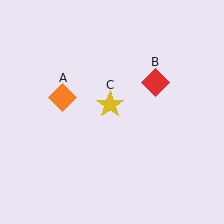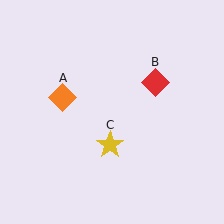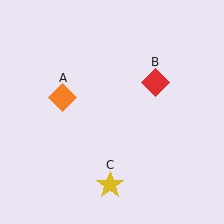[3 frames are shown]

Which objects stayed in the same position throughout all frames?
Orange diamond (object A) and red diamond (object B) remained stationary.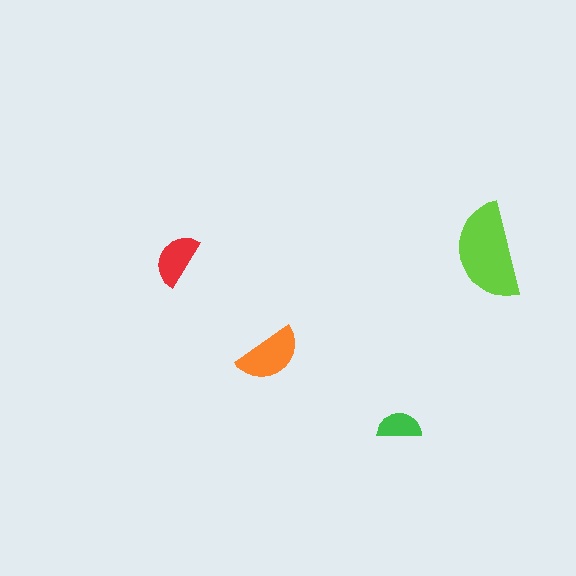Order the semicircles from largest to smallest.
the lime one, the orange one, the red one, the green one.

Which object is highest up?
The lime semicircle is topmost.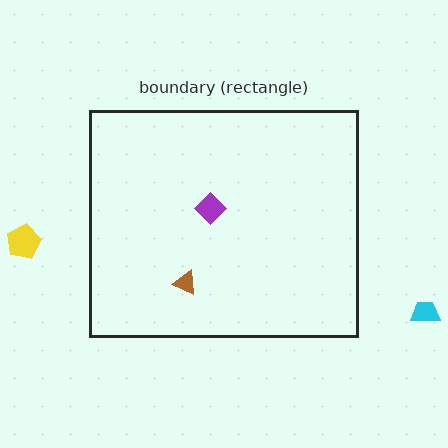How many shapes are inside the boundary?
2 inside, 2 outside.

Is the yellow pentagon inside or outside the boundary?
Outside.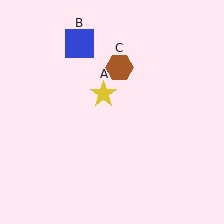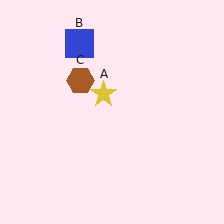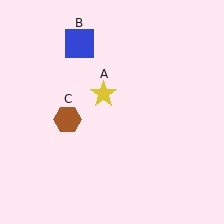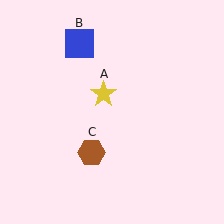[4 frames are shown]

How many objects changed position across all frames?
1 object changed position: brown hexagon (object C).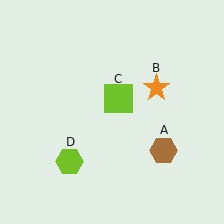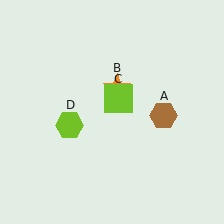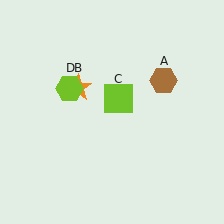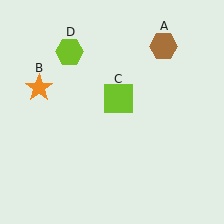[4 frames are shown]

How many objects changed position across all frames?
3 objects changed position: brown hexagon (object A), orange star (object B), lime hexagon (object D).